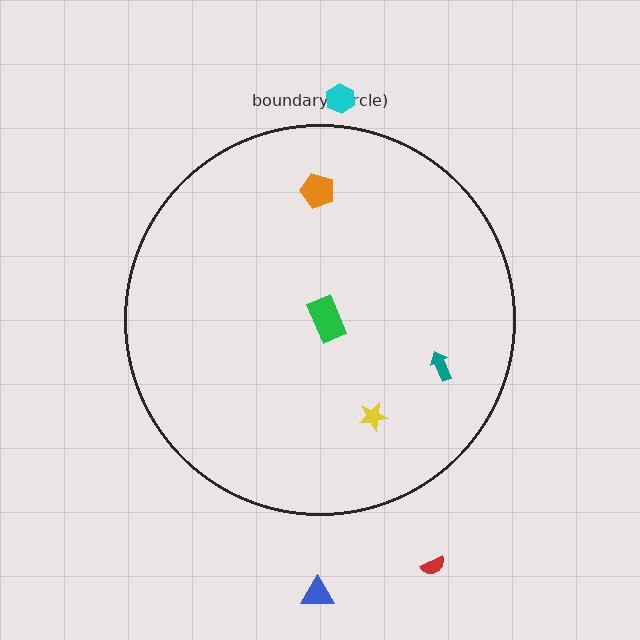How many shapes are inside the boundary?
4 inside, 3 outside.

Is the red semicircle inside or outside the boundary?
Outside.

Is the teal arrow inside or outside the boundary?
Inside.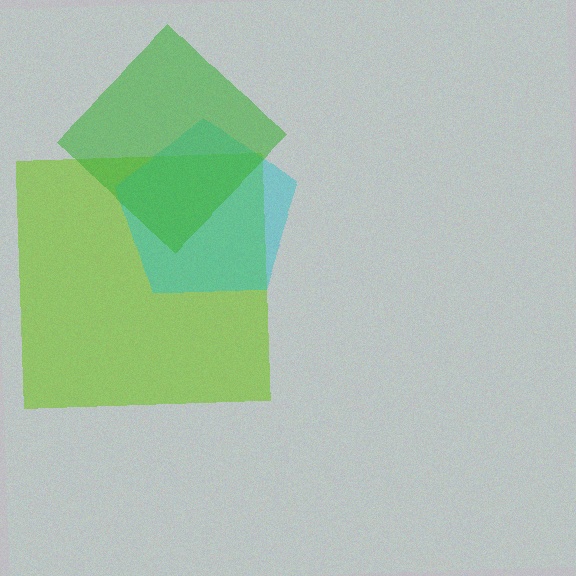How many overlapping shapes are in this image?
There are 3 overlapping shapes in the image.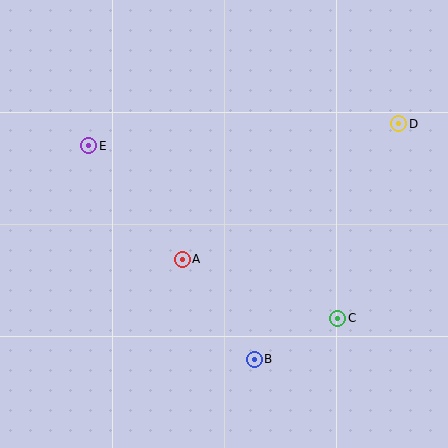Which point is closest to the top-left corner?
Point E is closest to the top-left corner.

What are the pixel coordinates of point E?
Point E is at (89, 146).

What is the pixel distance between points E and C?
The distance between E and C is 303 pixels.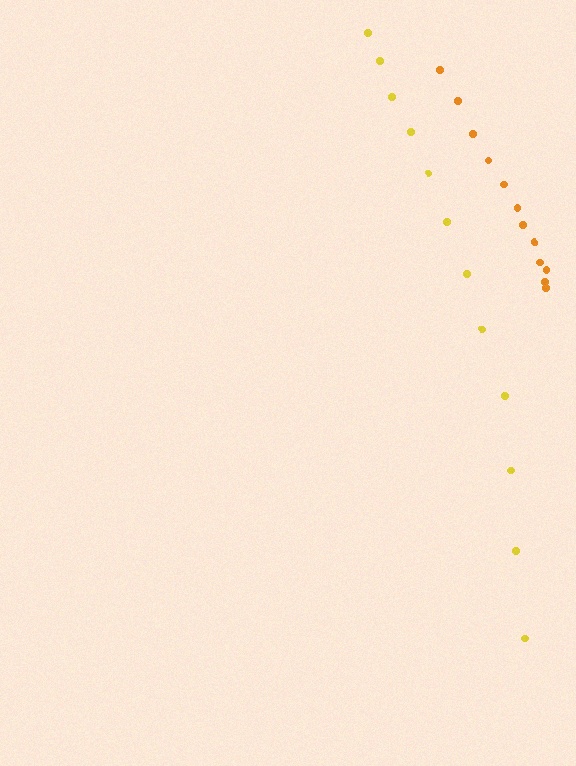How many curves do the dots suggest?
There are 2 distinct paths.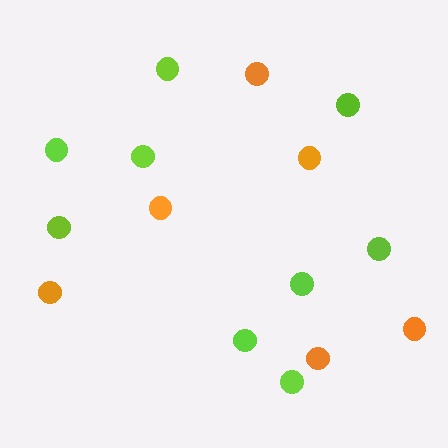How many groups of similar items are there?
There are 2 groups: one group of lime circles (9) and one group of orange circles (6).